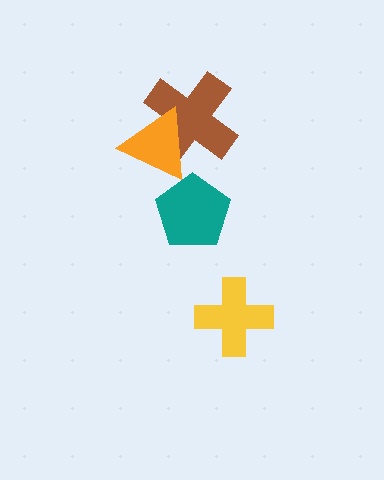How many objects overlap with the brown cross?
1 object overlaps with the brown cross.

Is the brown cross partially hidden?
Yes, it is partially covered by another shape.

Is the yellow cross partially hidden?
No, no other shape covers it.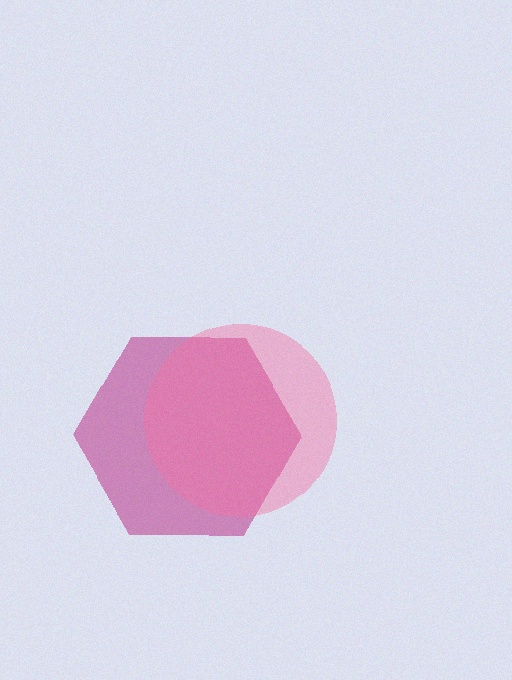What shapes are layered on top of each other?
The layered shapes are: a magenta hexagon, a pink circle.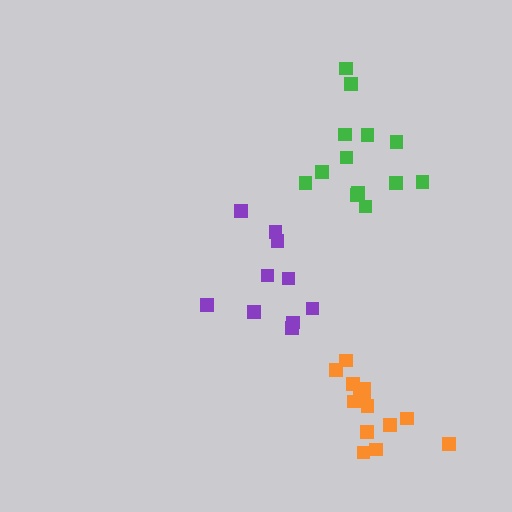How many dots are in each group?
Group 1: 10 dots, Group 2: 14 dots, Group 3: 13 dots (37 total).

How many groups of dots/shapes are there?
There are 3 groups.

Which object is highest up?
The green cluster is topmost.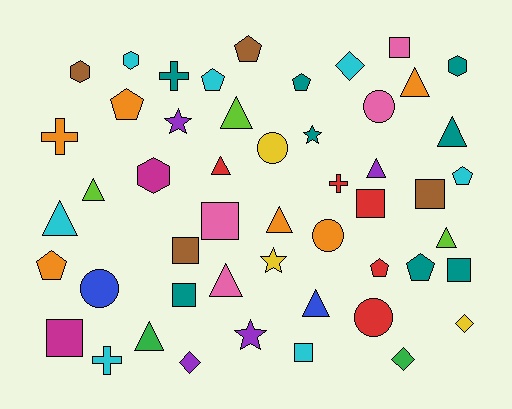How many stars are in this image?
There are 4 stars.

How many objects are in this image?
There are 50 objects.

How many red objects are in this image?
There are 5 red objects.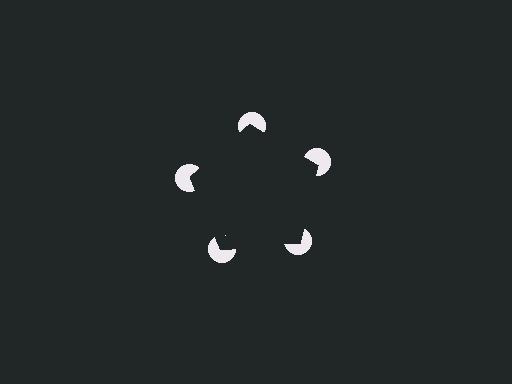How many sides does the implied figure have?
5 sides.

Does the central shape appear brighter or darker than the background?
It typically appears slightly darker than the background, even though no actual brightness change is drawn.